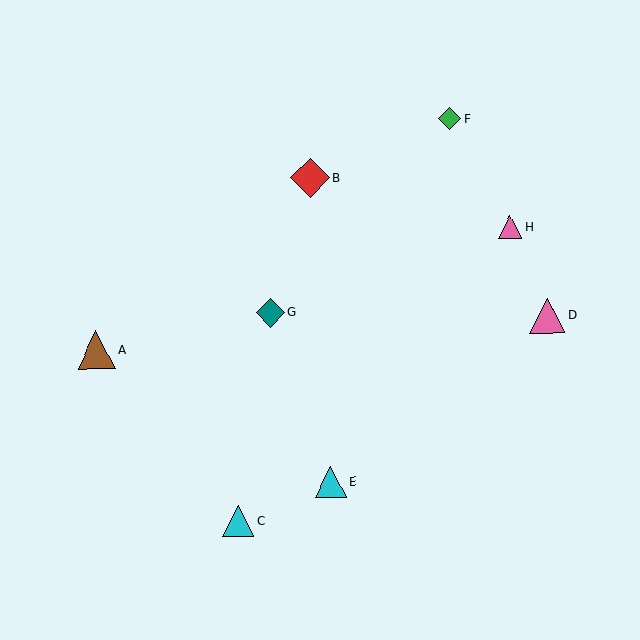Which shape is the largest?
The red diamond (labeled B) is the largest.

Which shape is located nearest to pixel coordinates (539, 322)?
The pink triangle (labeled D) at (547, 316) is nearest to that location.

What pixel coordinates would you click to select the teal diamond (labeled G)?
Click at (270, 313) to select the teal diamond G.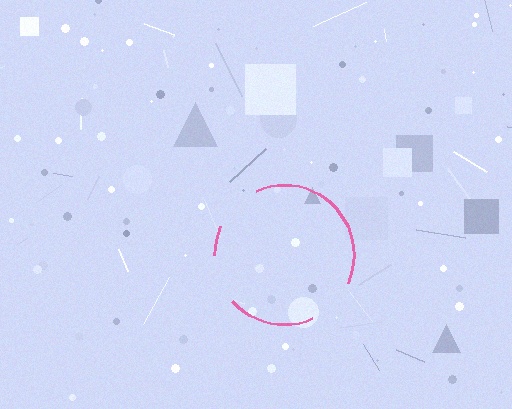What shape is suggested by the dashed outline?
The dashed outline suggests a circle.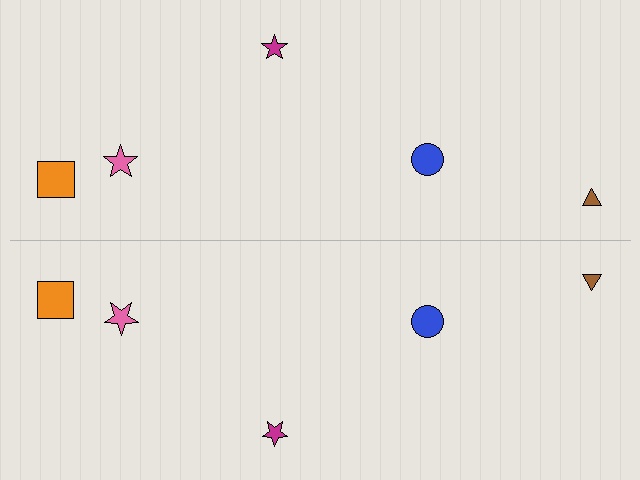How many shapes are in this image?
There are 10 shapes in this image.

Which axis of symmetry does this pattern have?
The pattern has a horizontal axis of symmetry running through the center of the image.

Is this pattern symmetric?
Yes, this pattern has bilateral (reflection) symmetry.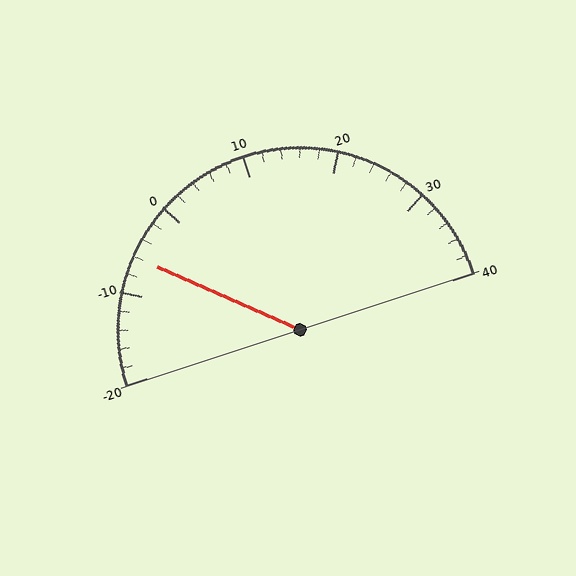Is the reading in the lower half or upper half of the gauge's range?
The reading is in the lower half of the range (-20 to 40).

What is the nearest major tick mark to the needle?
The nearest major tick mark is -10.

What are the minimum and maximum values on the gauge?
The gauge ranges from -20 to 40.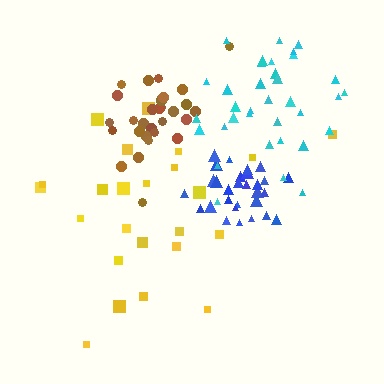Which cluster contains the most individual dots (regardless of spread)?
Cyan (35).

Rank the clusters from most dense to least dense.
blue, brown, cyan, yellow.